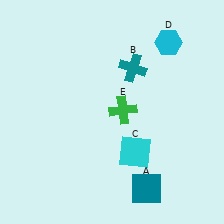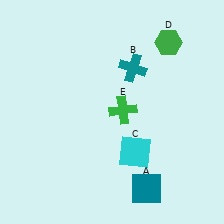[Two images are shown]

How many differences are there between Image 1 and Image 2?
There is 1 difference between the two images.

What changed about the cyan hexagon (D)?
In Image 1, D is cyan. In Image 2, it changed to green.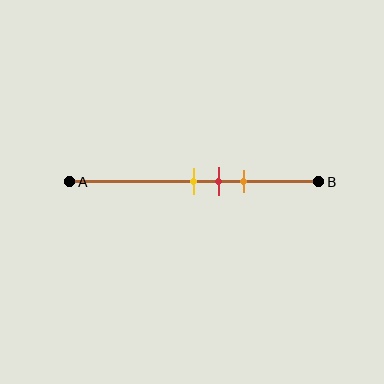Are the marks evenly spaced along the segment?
Yes, the marks are approximately evenly spaced.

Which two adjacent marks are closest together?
The yellow and red marks are the closest adjacent pair.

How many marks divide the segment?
There are 3 marks dividing the segment.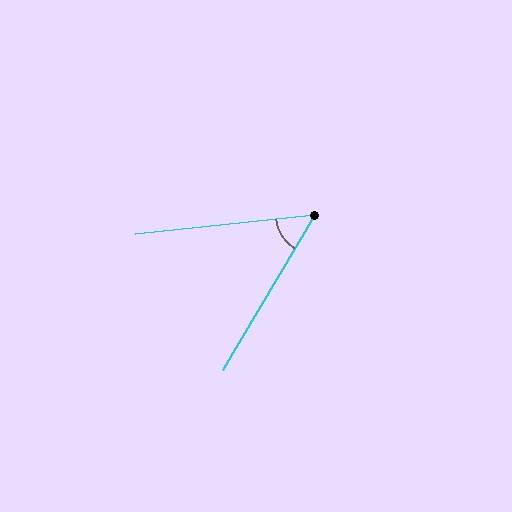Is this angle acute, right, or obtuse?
It is acute.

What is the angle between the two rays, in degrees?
Approximately 53 degrees.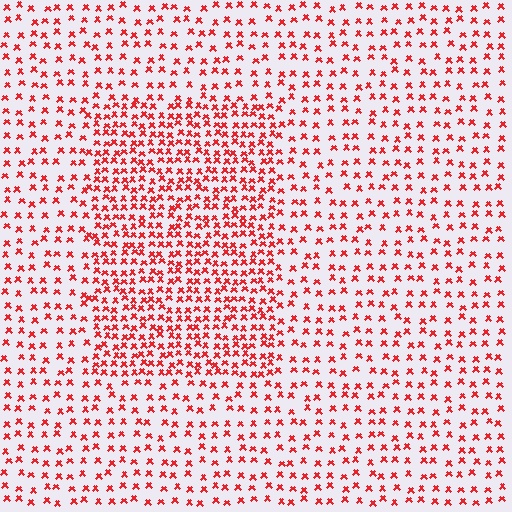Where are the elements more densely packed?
The elements are more densely packed inside the rectangle boundary.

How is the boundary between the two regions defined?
The boundary is defined by a change in element density (approximately 2.0x ratio). All elements are the same color, size, and shape.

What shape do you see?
I see a rectangle.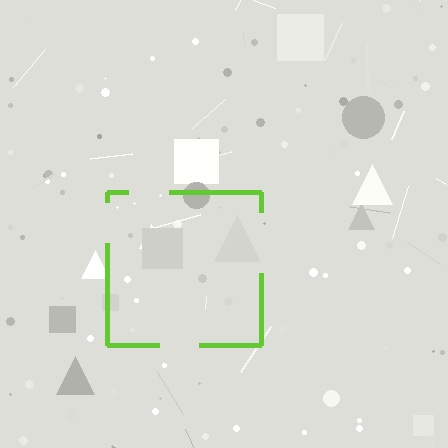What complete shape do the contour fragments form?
The contour fragments form a square.